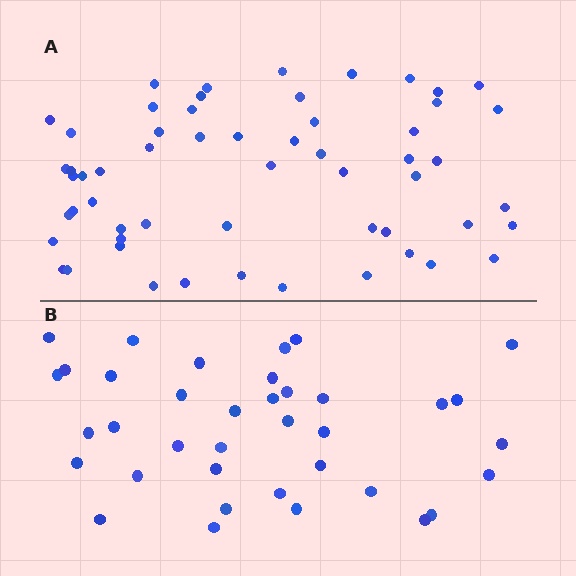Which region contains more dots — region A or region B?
Region A (the top region) has more dots.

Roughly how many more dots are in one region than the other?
Region A has approximately 20 more dots than region B.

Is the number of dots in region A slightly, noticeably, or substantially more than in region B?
Region A has substantially more. The ratio is roughly 1.5 to 1.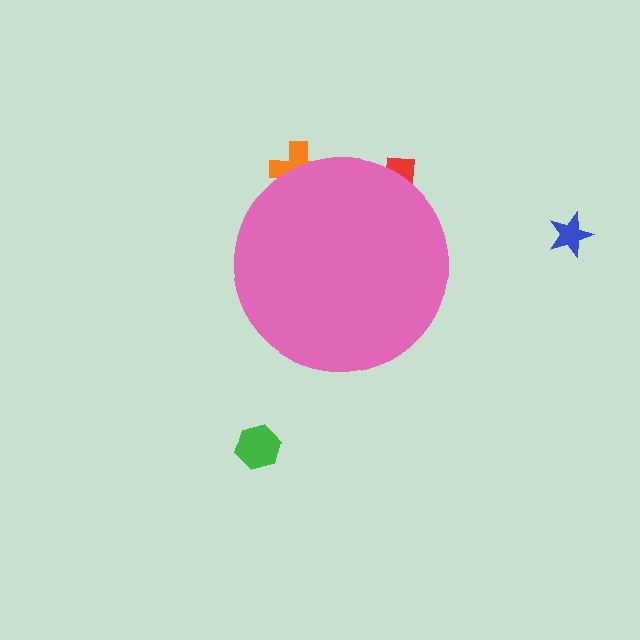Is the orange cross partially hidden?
Yes, the orange cross is partially hidden behind the pink circle.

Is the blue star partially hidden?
No, the blue star is fully visible.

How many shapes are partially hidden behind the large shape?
2 shapes are partially hidden.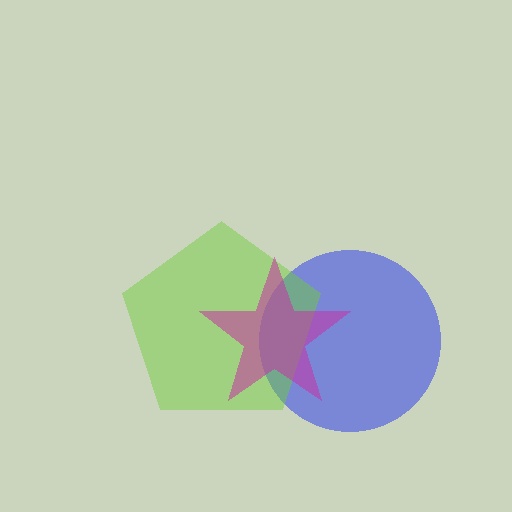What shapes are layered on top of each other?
The layered shapes are: a blue circle, a lime pentagon, a magenta star.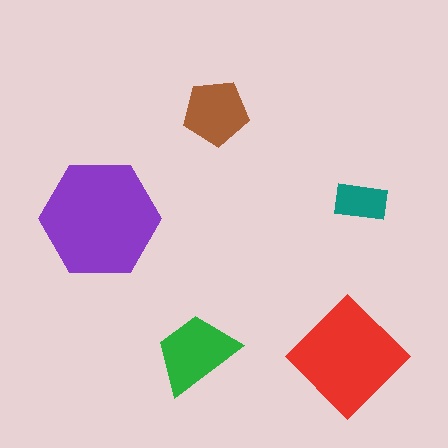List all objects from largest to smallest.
The purple hexagon, the red diamond, the green trapezoid, the brown pentagon, the teal rectangle.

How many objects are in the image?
There are 5 objects in the image.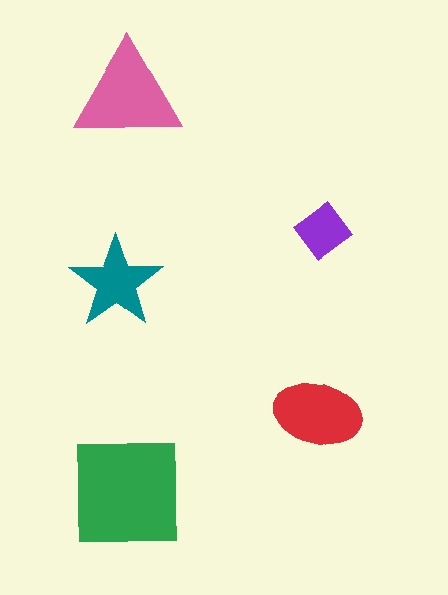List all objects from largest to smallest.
The green square, the pink triangle, the red ellipse, the teal star, the purple diamond.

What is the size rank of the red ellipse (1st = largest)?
3rd.